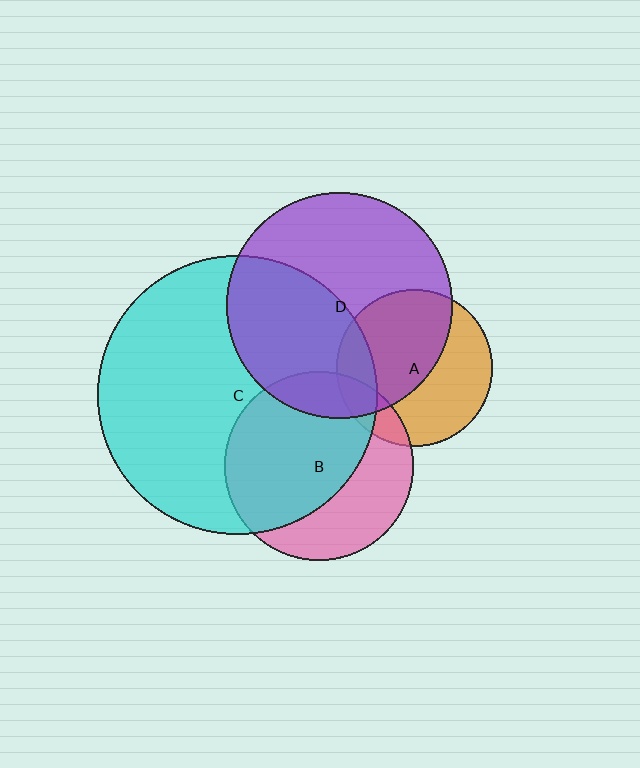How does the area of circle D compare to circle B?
Approximately 1.4 times.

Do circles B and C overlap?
Yes.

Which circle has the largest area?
Circle C (cyan).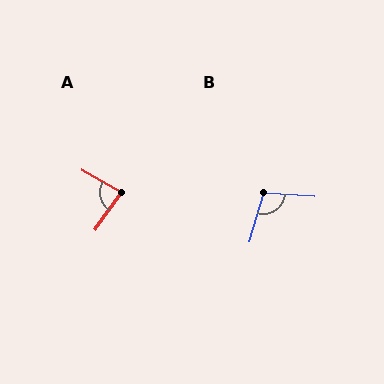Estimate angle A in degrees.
Approximately 85 degrees.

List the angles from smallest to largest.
A (85°), B (102°).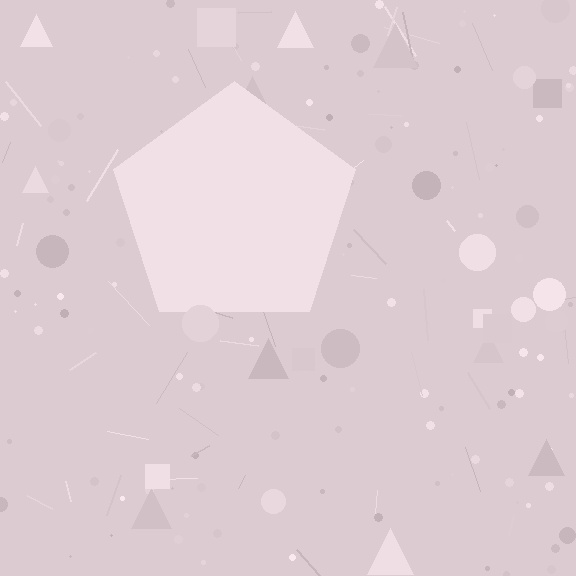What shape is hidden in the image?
A pentagon is hidden in the image.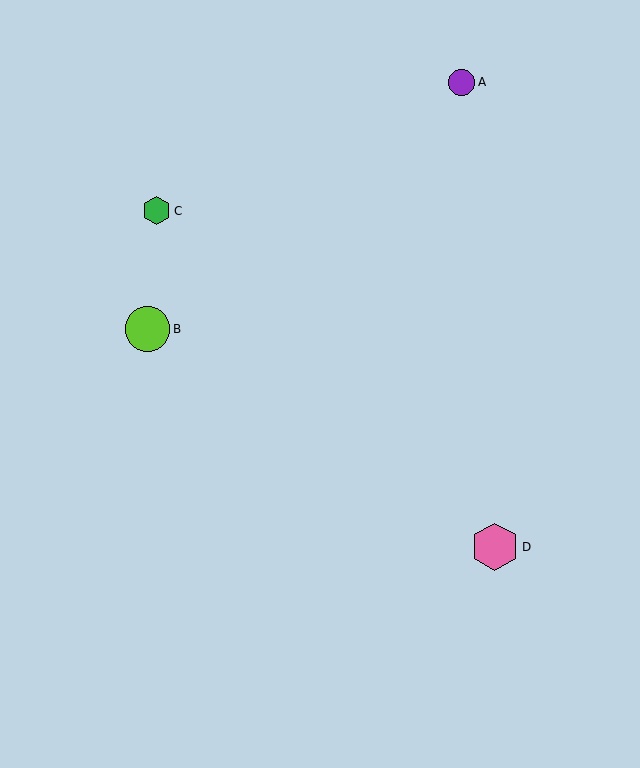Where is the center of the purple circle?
The center of the purple circle is at (462, 82).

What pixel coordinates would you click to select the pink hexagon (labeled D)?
Click at (495, 547) to select the pink hexagon D.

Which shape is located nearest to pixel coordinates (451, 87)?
The purple circle (labeled A) at (462, 82) is nearest to that location.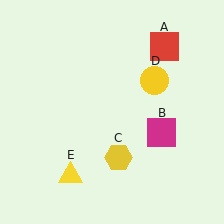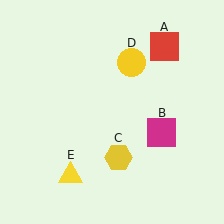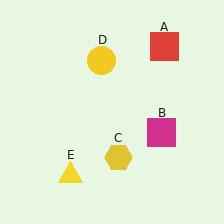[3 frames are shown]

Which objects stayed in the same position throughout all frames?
Red square (object A) and magenta square (object B) and yellow hexagon (object C) and yellow triangle (object E) remained stationary.